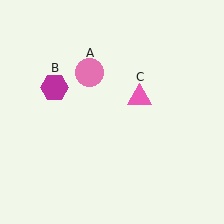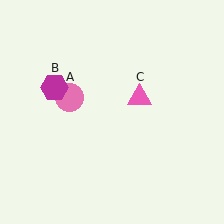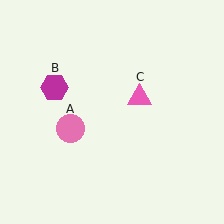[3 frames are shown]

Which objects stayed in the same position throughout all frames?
Magenta hexagon (object B) and pink triangle (object C) remained stationary.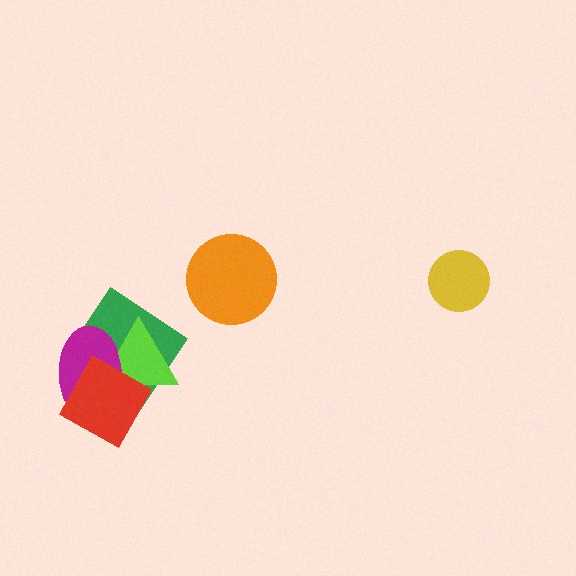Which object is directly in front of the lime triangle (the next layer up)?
The magenta ellipse is directly in front of the lime triangle.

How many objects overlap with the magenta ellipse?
3 objects overlap with the magenta ellipse.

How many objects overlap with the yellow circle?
0 objects overlap with the yellow circle.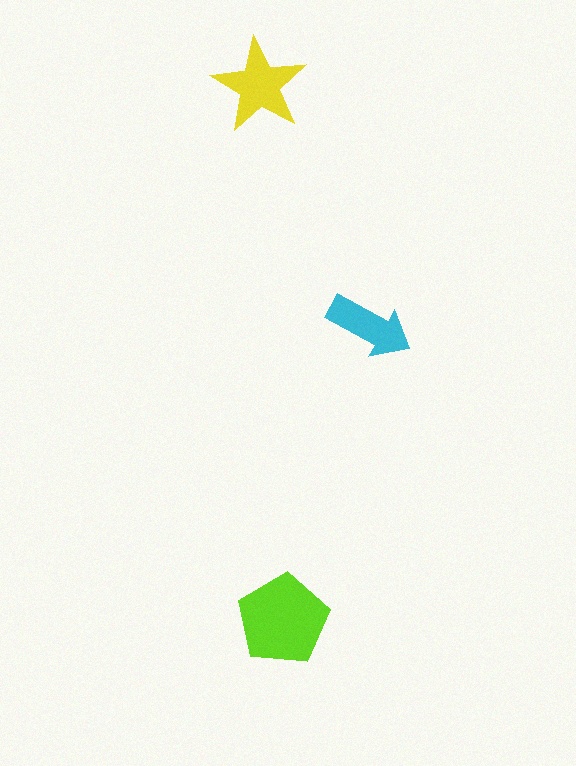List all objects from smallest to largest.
The cyan arrow, the yellow star, the lime pentagon.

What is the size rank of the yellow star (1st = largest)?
2nd.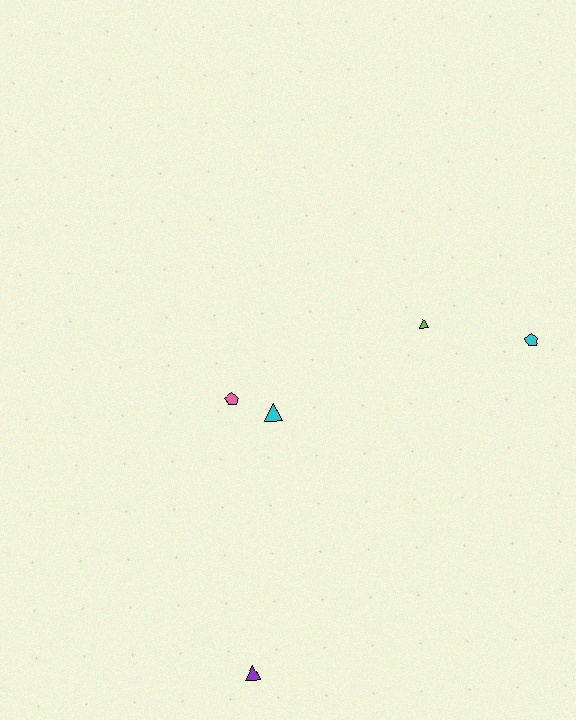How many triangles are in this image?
There are 3 triangles.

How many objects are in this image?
There are 5 objects.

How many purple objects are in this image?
There is 1 purple object.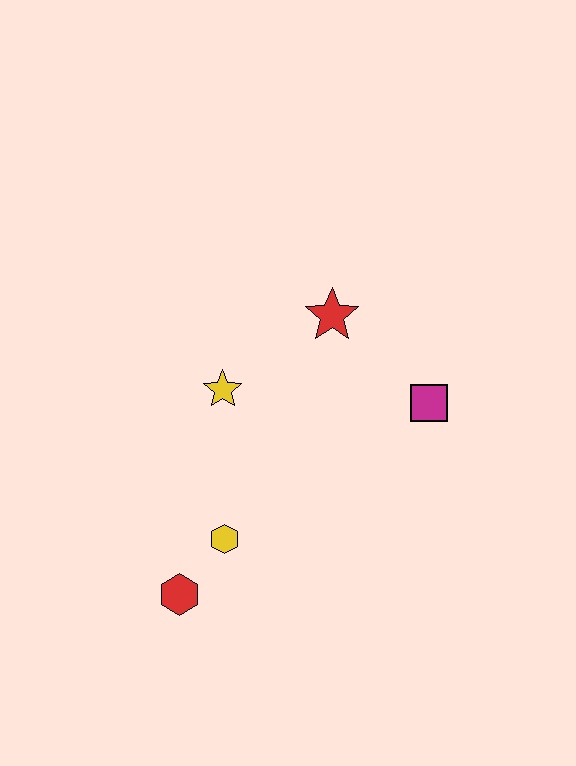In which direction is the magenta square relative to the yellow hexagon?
The magenta square is to the right of the yellow hexagon.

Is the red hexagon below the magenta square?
Yes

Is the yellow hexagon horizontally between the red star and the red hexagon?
Yes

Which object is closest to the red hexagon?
The yellow hexagon is closest to the red hexagon.